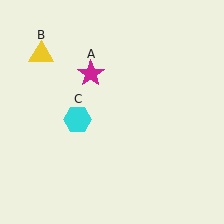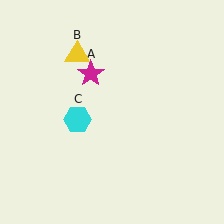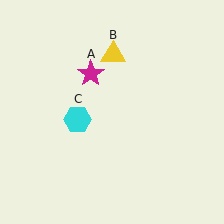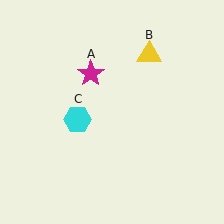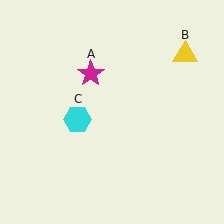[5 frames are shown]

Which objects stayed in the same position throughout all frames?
Magenta star (object A) and cyan hexagon (object C) remained stationary.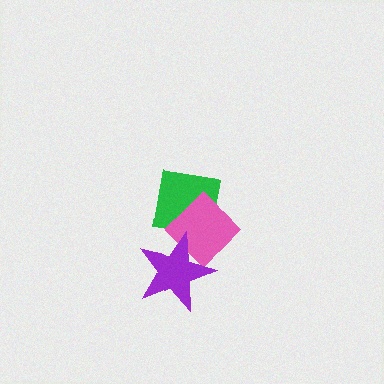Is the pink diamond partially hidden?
Yes, it is partially covered by another shape.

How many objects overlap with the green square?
2 objects overlap with the green square.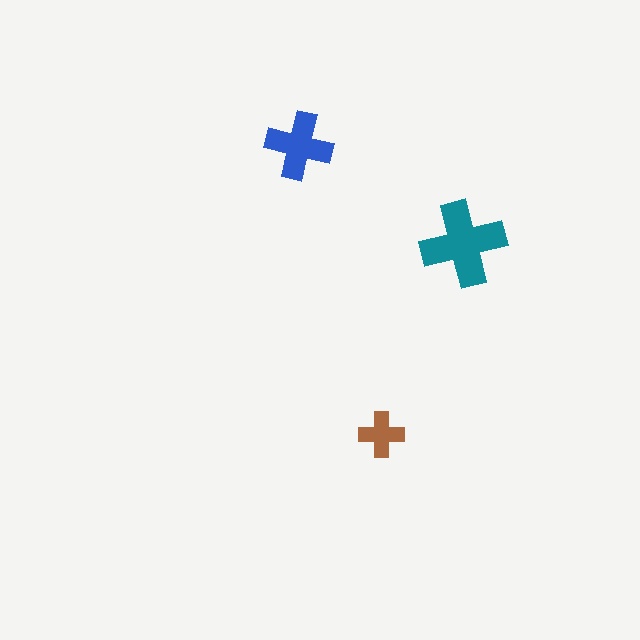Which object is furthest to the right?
The teal cross is rightmost.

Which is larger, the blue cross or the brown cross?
The blue one.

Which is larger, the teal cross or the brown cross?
The teal one.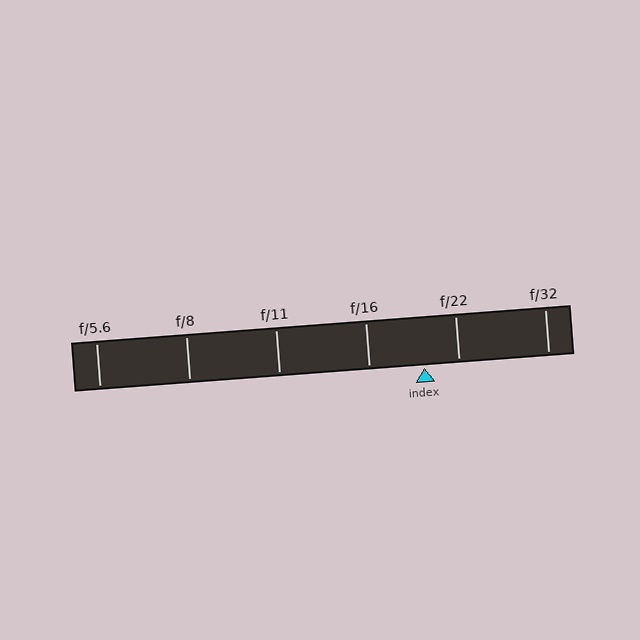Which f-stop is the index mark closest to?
The index mark is closest to f/22.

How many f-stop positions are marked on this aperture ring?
There are 6 f-stop positions marked.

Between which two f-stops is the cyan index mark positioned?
The index mark is between f/16 and f/22.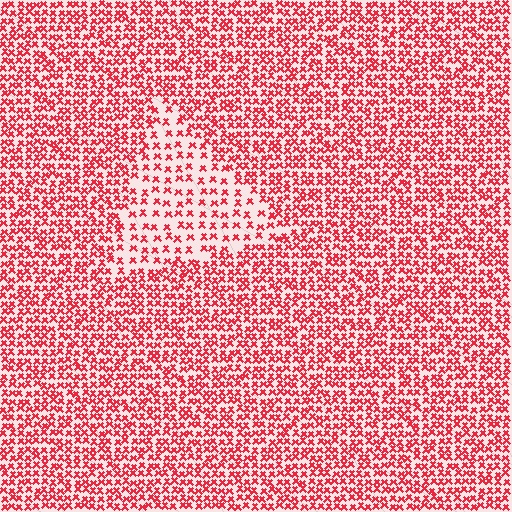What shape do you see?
I see a triangle.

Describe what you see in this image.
The image contains small red elements arranged at two different densities. A triangle-shaped region is visible where the elements are less densely packed than the surrounding area.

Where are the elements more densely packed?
The elements are more densely packed outside the triangle boundary.